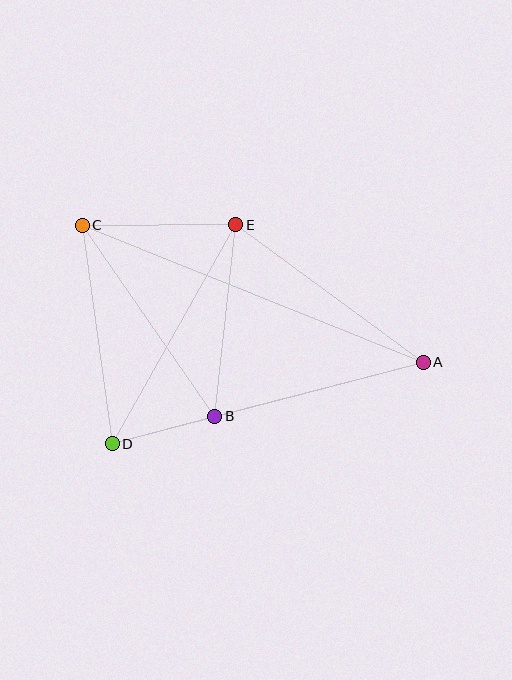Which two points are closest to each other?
Points B and D are closest to each other.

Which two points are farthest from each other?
Points A and C are farthest from each other.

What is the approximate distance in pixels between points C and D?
The distance between C and D is approximately 220 pixels.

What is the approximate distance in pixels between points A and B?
The distance between A and B is approximately 216 pixels.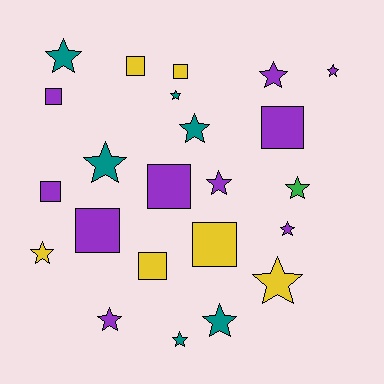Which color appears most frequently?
Purple, with 10 objects.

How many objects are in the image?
There are 23 objects.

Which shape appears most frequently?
Star, with 14 objects.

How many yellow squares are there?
There are 4 yellow squares.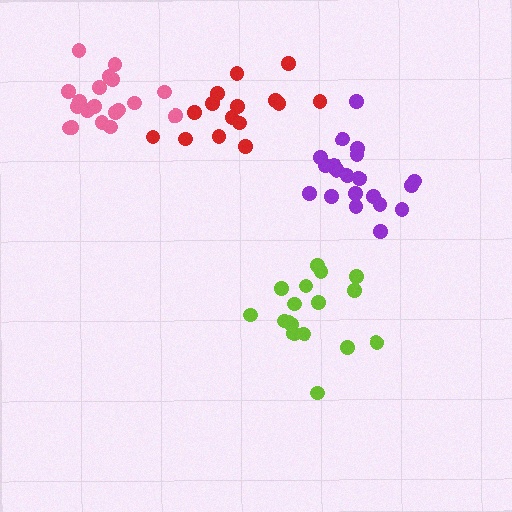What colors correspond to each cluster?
The clusters are colored: lime, purple, pink, red.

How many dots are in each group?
Group 1: 17 dots, Group 2: 20 dots, Group 3: 19 dots, Group 4: 15 dots (71 total).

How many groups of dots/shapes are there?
There are 4 groups.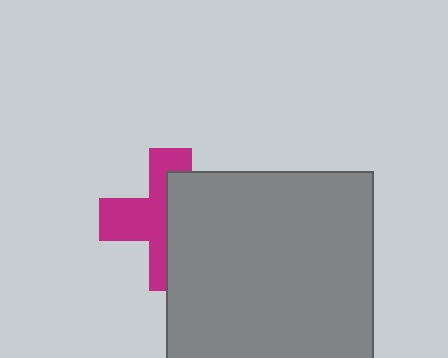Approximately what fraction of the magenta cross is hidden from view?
Roughly 51% of the magenta cross is hidden behind the gray square.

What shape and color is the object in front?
The object in front is a gray square.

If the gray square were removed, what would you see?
You would see the complete magenta cross.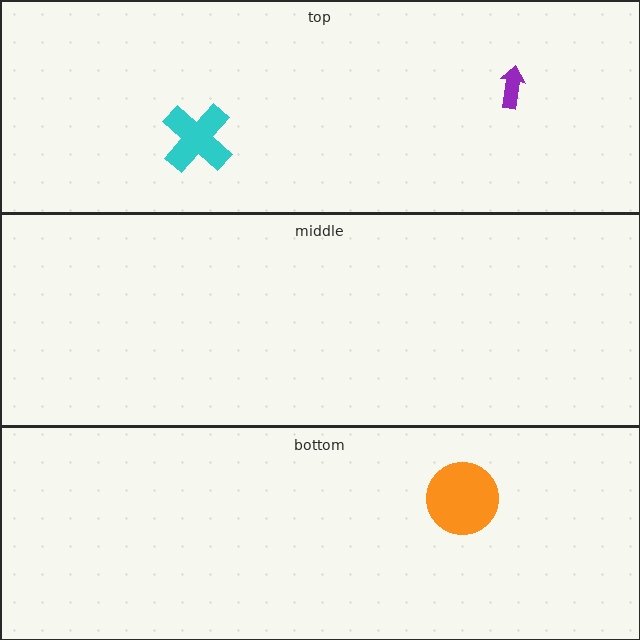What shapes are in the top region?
The purple arrow, the cyan cross.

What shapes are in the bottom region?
The orange circle.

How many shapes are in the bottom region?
1.